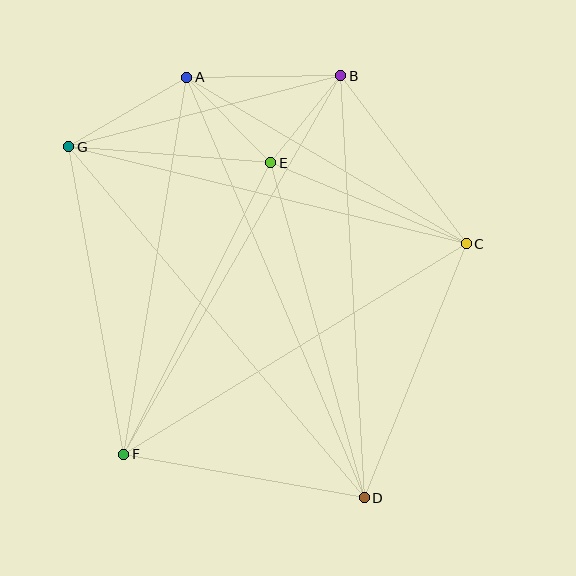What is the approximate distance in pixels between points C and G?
The distance between C and G is approximately 409 pixels.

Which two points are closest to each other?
Points B and E are closest to each other.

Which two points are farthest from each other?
Points D and G are farthest from each other.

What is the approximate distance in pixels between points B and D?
The distance between B and D is approximately 423 pixels.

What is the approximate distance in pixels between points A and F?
The distance between A and F is approximately 382 pixels.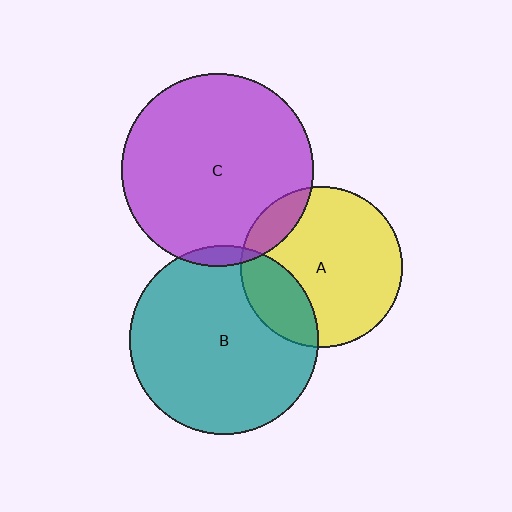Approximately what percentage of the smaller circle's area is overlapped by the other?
Approximately 5%.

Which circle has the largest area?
Circle C (purple).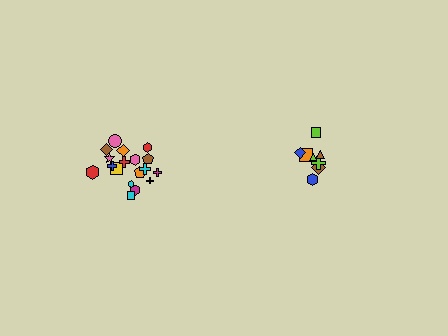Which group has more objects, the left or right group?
The left group.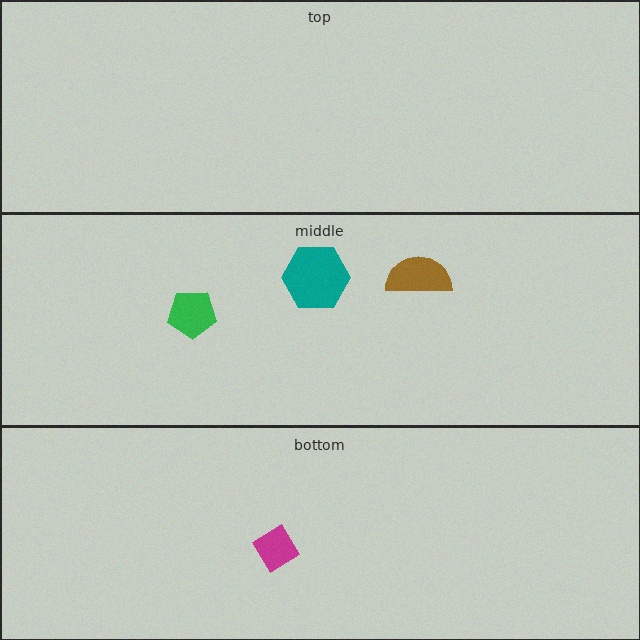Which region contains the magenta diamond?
The bottom region.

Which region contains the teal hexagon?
The middle region.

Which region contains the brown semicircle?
The middle region.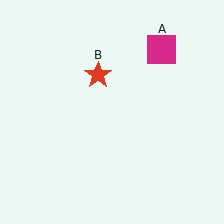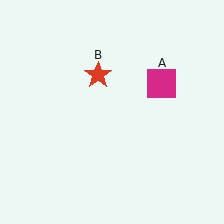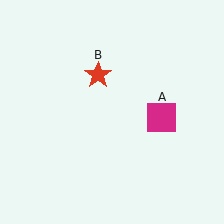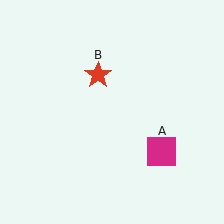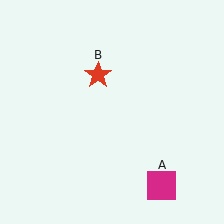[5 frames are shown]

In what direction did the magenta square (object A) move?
The magenta square (object A) moved down.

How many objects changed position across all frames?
1 object changed position: magenta square (object A).